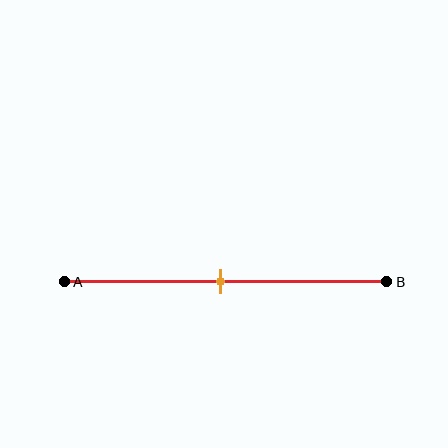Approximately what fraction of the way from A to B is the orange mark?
The orange mark is approximately 50% of the way from A to B.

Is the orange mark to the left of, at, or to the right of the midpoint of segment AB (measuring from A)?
The orange mark is approximately at the midpoint of segment AB.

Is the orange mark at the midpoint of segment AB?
Yes, the mark is approximately at the midpoint.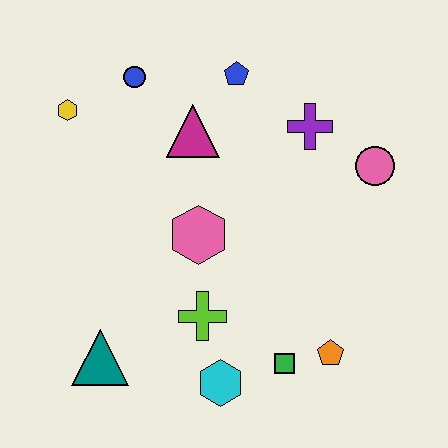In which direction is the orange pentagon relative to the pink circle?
The orange pentagon is below the pink circle.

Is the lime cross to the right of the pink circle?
No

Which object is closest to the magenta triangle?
The blue pentagon is closest to the magenta triangle.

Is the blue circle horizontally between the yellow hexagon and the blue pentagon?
Yes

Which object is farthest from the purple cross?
The teal triangle is farthest from the purple cross.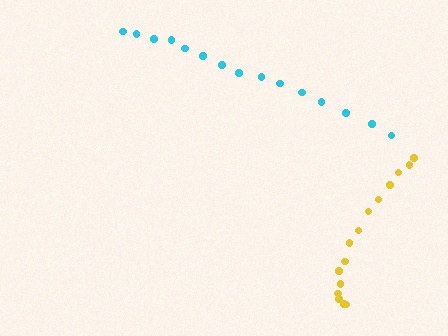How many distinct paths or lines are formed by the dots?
There are 2 distinct paths.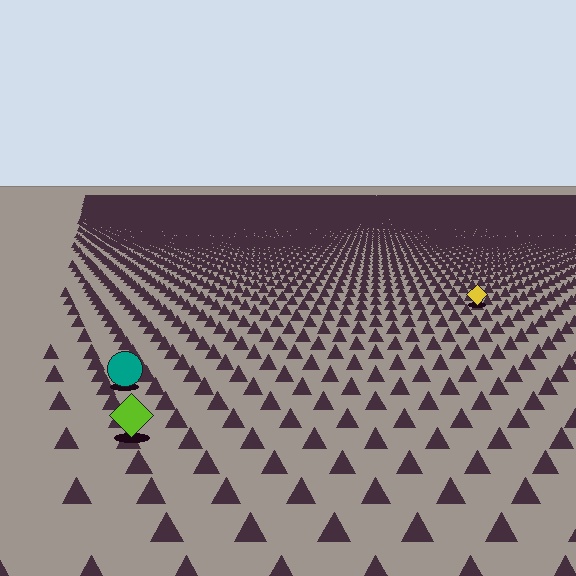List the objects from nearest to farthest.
From nearest to farthest: the lime diamond, the teal circle, the yellow diamond.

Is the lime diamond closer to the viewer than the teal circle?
Yes. The lime diamond is closer — you can tell from the texture gradient: the ground texture is coarser near it.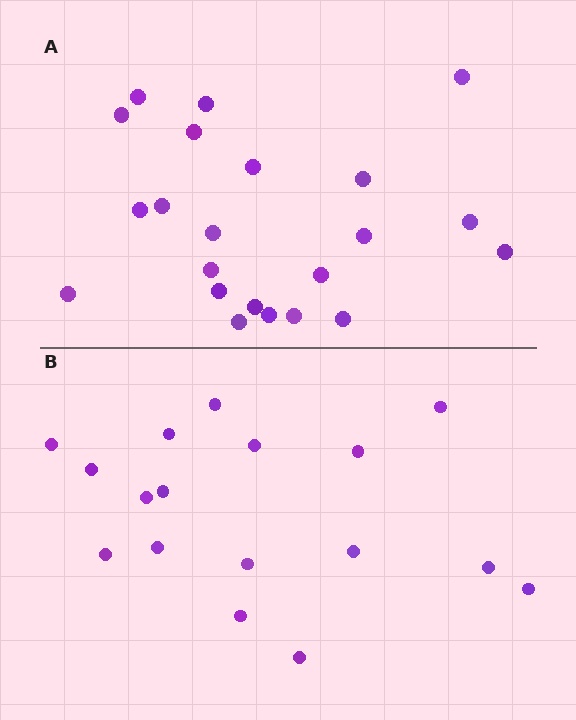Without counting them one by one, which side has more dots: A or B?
Region A (the top region) has more dots.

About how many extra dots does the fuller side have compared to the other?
Region A has about 5 more dots than region B.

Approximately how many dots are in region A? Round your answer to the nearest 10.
About 20 dots. (The exact count is 22, which rounds to 20.)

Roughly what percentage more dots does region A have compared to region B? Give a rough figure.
About 30% more.